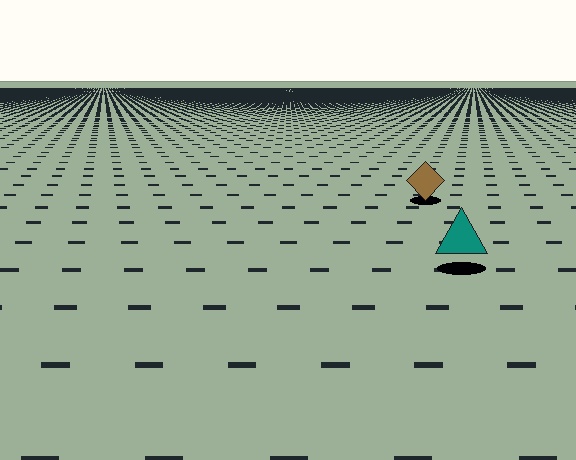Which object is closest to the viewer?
The teal triangle is closest. The texture marks near it are larger and more spread out.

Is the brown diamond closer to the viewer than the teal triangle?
No. The teal triangle is closer — you can tell from the texture gradient: the ground texture is coarser near it.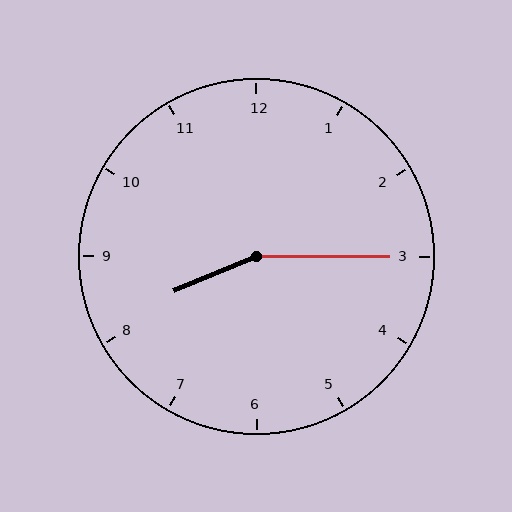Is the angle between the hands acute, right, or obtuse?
It is obtuse.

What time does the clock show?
8:15.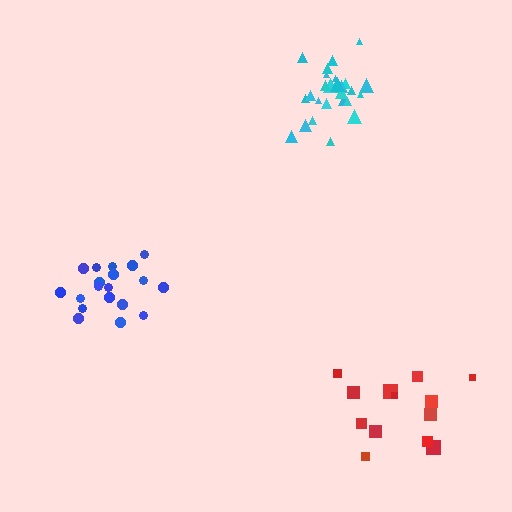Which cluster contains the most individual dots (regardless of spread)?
Cyan (27).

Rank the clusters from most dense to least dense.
cyan, blue, red.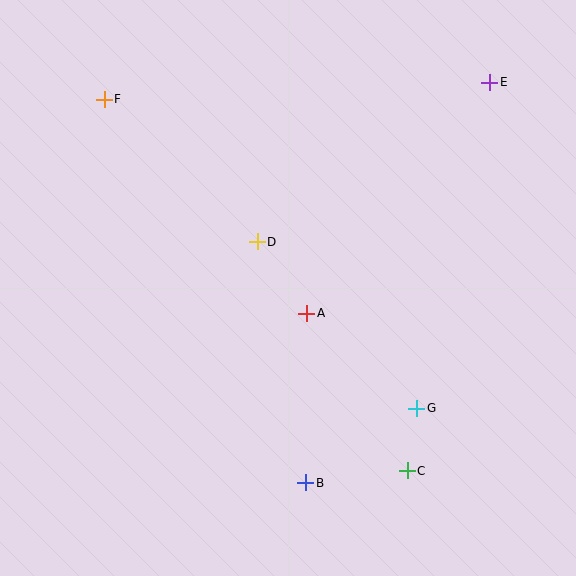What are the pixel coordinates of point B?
Point B is at (306, 483).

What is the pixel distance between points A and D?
The distance between A and D is 87 pixels.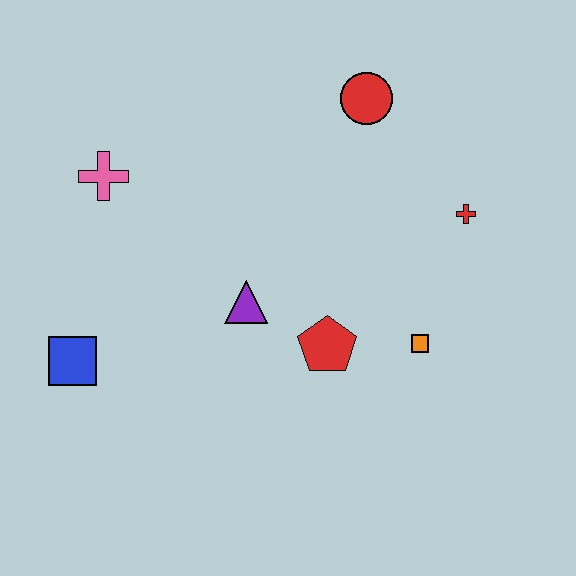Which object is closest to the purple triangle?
The red pentagon is closest to the purple triangle.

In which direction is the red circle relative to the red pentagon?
The red circle is above the red pentagon.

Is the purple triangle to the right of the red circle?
No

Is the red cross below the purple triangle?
No